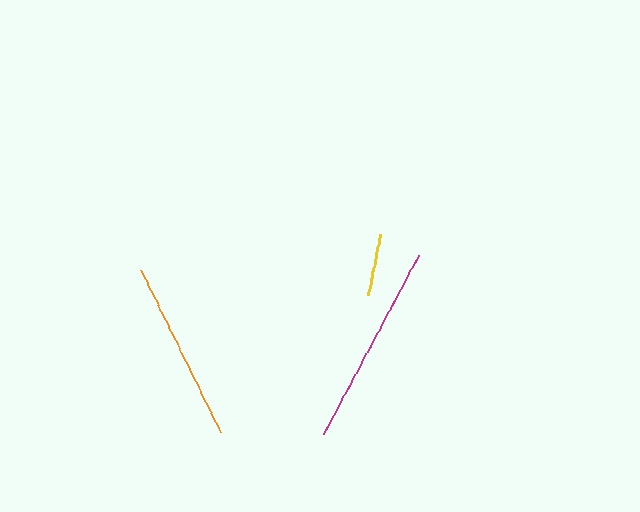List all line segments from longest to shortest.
From longest to shortest: magenta, orange, yellow.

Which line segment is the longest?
The magenta line is the longest at approximately 204 pixels.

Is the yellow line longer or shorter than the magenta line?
The magenta line is longer than the yellow line.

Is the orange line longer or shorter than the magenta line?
The magenta line is longer than the orange line.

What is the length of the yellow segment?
The yellow segment is approximately 62 pixels long.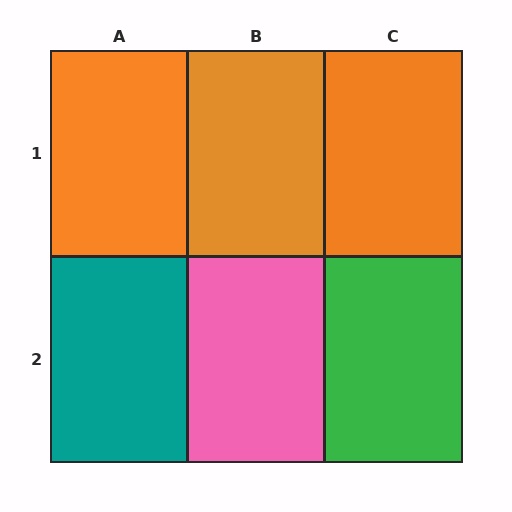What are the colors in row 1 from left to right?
Orange, orange, orange.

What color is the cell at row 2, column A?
Teal.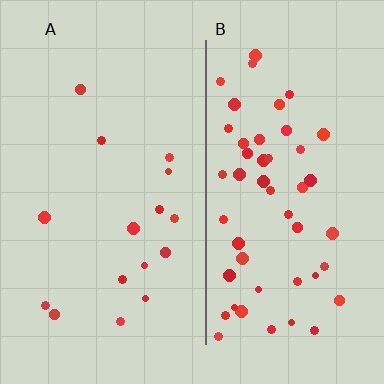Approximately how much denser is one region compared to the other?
Approximately 3.2× — region B over region A.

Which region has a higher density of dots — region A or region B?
B (the right).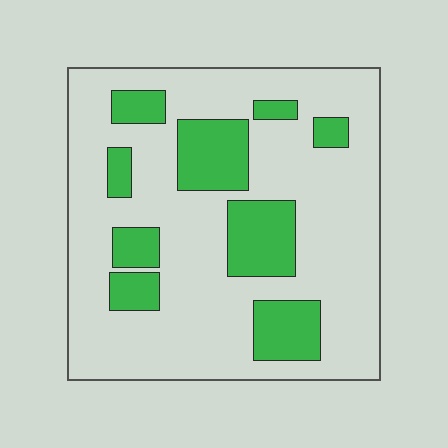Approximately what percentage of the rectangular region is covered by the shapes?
Approximately 25%.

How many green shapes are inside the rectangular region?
9.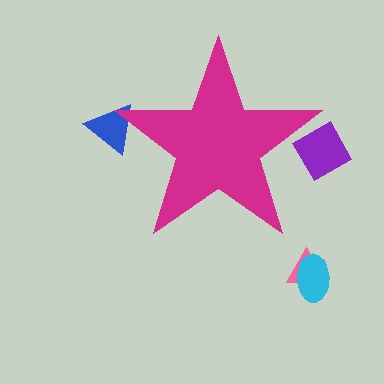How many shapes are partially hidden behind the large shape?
2 shapes are partially hidden.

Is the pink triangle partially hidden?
No, the pink triangle is fully visible.